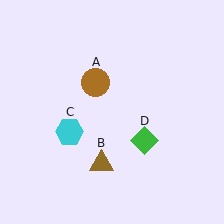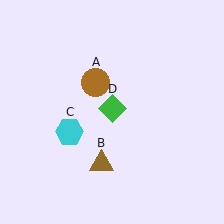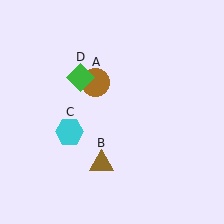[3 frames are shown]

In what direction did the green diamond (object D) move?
The green diamond (object D) moved up and to the left.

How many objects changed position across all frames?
1 object changed position: green diamond (object D).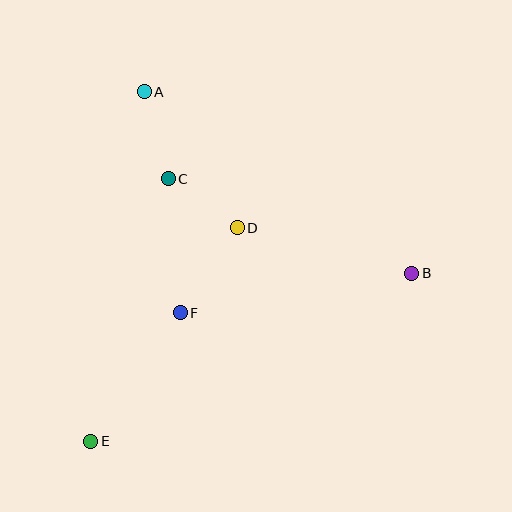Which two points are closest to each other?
Points C and D are closest to each other.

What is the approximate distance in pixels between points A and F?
The distance between A and F is approximately 223 pixels.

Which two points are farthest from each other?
Points B and E are farthest from each other.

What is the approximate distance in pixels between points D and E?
The distance between D and E is approximately 259 pixels.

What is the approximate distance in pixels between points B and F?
The distance between B and F is approximately 235 pixels.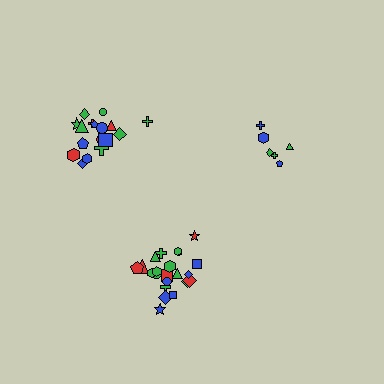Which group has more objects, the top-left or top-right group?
The top-left group.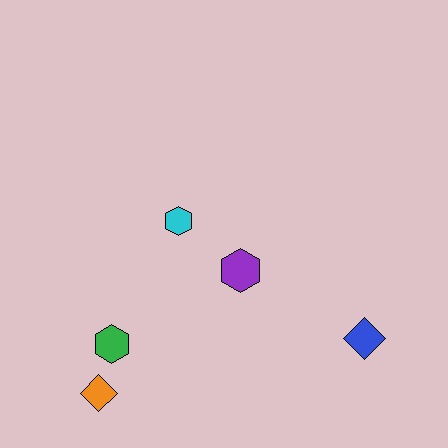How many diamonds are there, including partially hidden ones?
There are 2 diamonds.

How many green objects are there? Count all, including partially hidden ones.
There is 1 green object.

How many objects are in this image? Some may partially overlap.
There are 5 objects.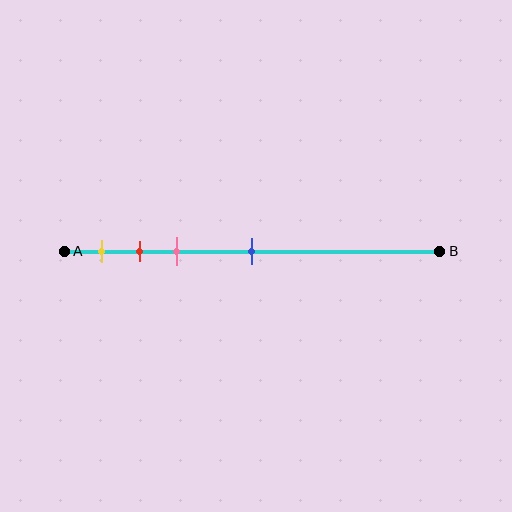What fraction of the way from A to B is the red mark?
The red mark is approximately 20% (0.2) of the way from A to B.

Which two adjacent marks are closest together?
The red and pink marks are the closest adjacent pair.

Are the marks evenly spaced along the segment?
No, the marks are not evenly spaced.